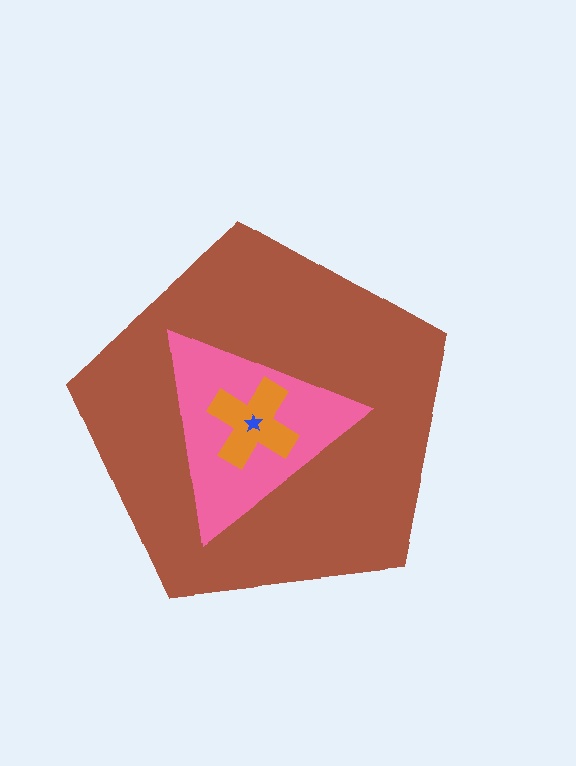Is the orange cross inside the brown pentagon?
Yes.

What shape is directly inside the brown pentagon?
The pink triangle.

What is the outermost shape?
The brown pentagon.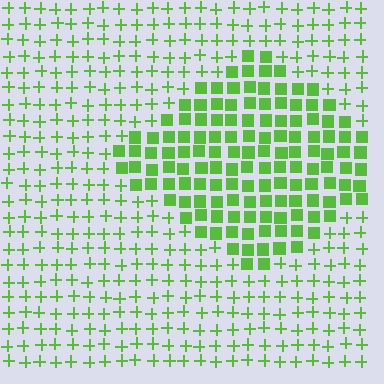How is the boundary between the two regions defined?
The boundary is defined by a change in element shape: squares inside vs. plus signs outside. All elements share the same color and spacing.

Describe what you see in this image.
The image is filled with small lime elements arranged in a uniform grid. A diamond-shaped region contains squares, while the surrounding area contains plus signs. The boundary is defined purely by the change in element shape.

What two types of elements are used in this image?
The image uses squares inside the diamond region and plus signs outside it.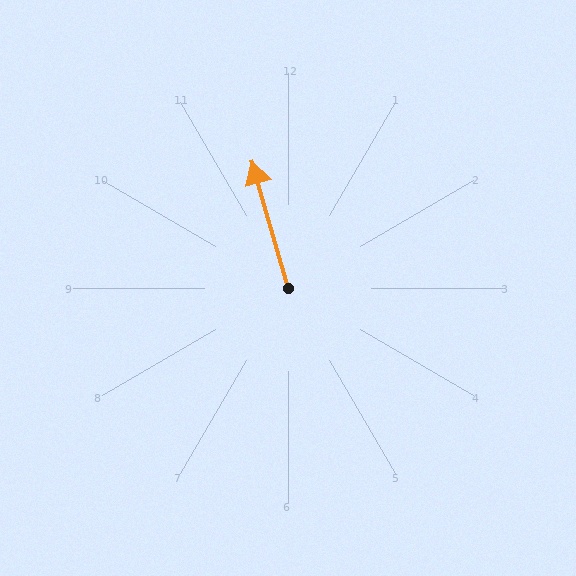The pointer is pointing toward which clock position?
Roughly 11 o'clock.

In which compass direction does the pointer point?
North.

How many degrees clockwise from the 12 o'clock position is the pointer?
Approximately 344 degrees.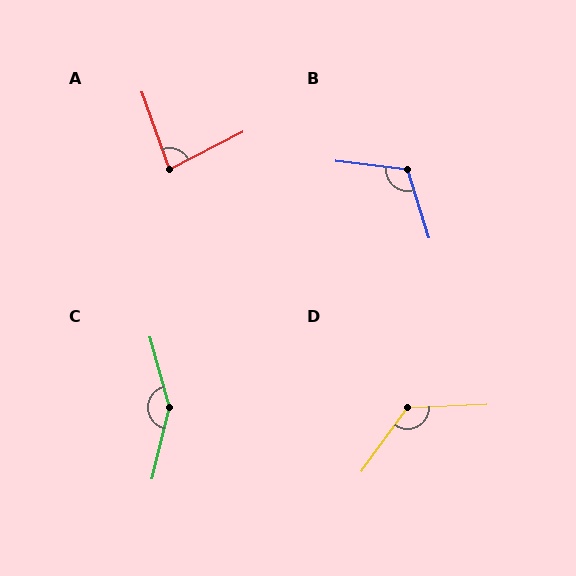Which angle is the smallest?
A, at approximately 82 degrees.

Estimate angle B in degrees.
Approximately 114 degrees.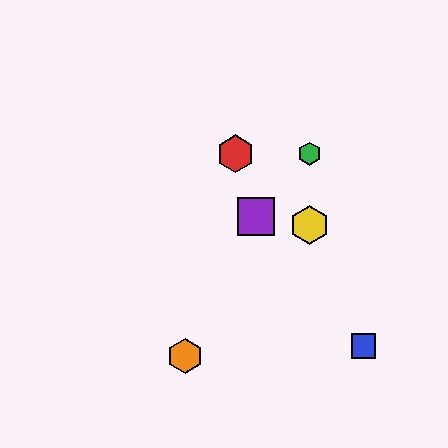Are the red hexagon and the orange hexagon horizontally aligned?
No, the red hexagon is at y≈154 and the orange hexagon is at y≈356.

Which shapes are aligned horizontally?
The red hexagon, the green hexagon are aligned horizontally.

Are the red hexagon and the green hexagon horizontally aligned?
Yes, both are at y≈154.